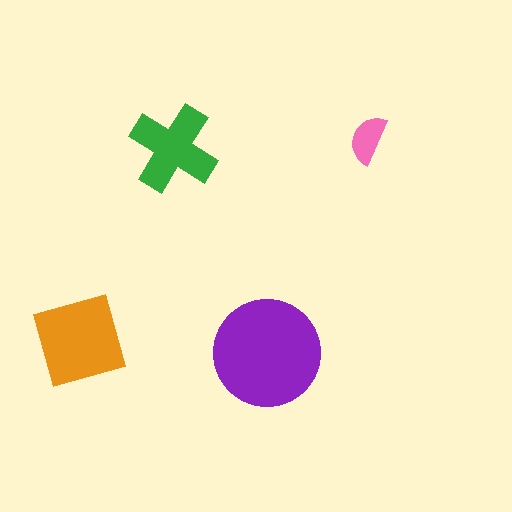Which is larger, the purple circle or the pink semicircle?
The purple circle.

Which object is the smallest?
The pink semicircle.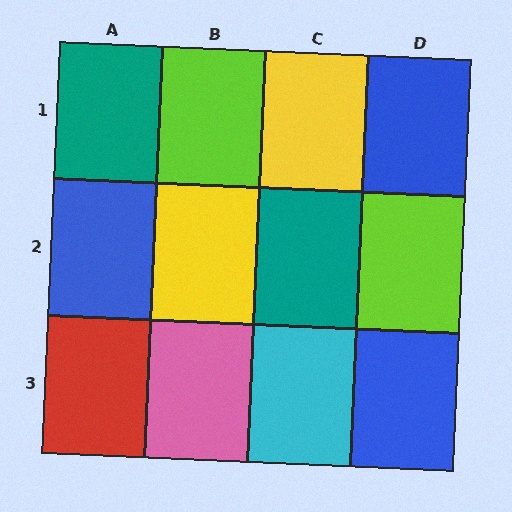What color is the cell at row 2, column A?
Blue.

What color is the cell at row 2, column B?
Yellow.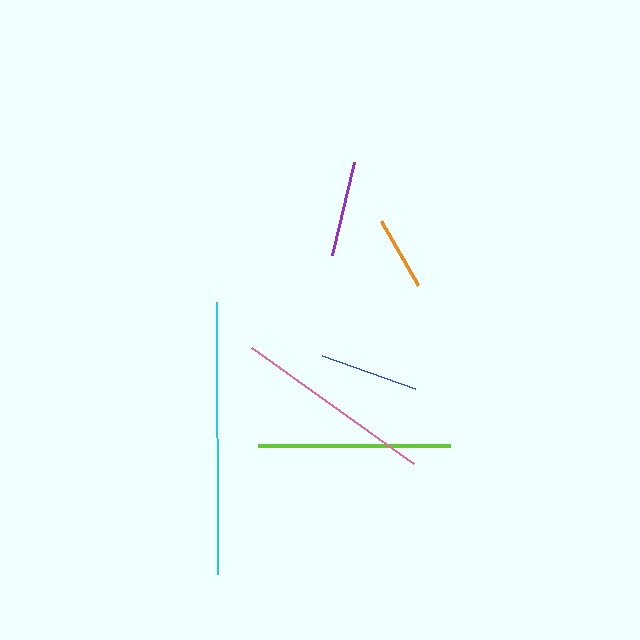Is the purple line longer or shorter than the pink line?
The pink line is longer than the purple line.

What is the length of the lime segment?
The lime segment is approximately 192 pixels long.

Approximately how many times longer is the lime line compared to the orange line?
The lime line is approximately 2.6 times the length of the orange line.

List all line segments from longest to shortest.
From longest to shortest: cyan, pink, lime, blue, purple, orange.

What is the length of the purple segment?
The purple segment is approximately 95 pixels long.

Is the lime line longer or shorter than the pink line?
The pink line is longer than the lime line.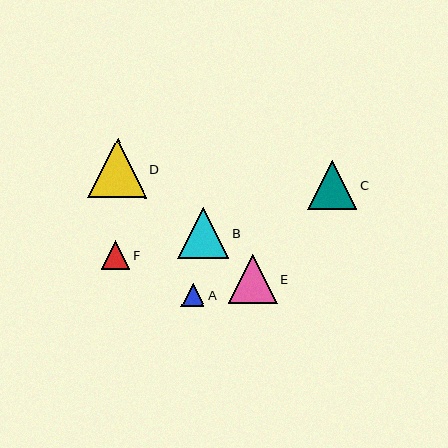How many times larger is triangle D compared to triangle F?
Triangle D is approximately 2.1 times the size of triangle F.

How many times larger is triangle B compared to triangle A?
Triangle B is approximately 2.3 times the size of triangle A.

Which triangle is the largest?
Triangle D is the largest with a size of approximately 59 pixels.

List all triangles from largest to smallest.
From largest to smallest: D, B, C, E, F, A.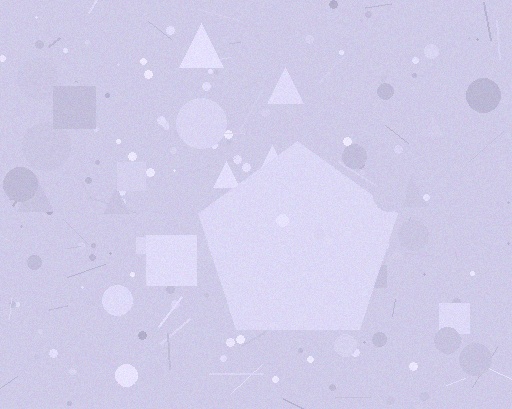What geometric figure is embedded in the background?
A pentagon is embedded in the background.